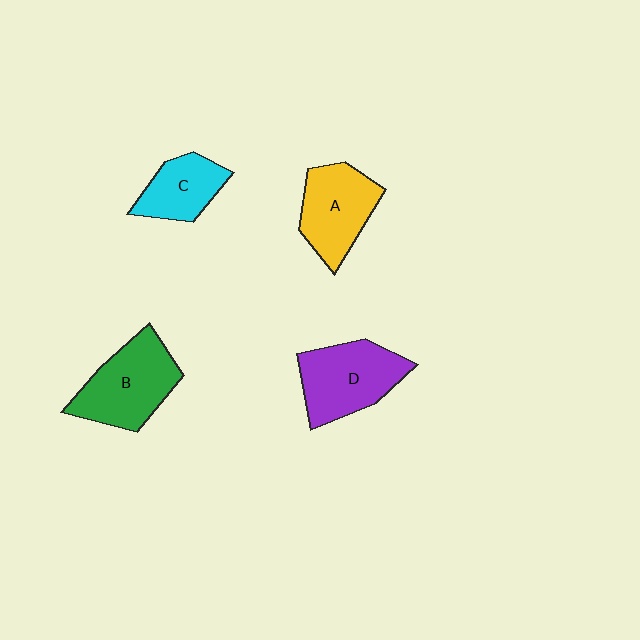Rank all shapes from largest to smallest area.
From largest to smallest: B (green), D (purple), A (yellow), C (cyan).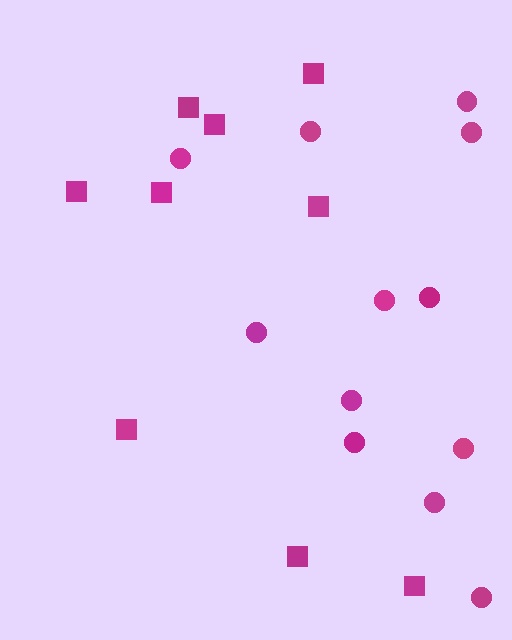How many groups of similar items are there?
There are 2 groups: one group of circles (12) and one group of squares (9).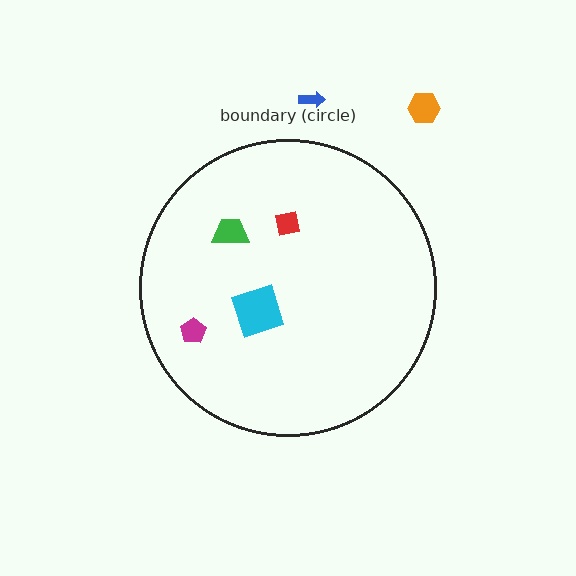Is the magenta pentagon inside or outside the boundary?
Inside.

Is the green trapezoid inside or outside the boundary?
Inside.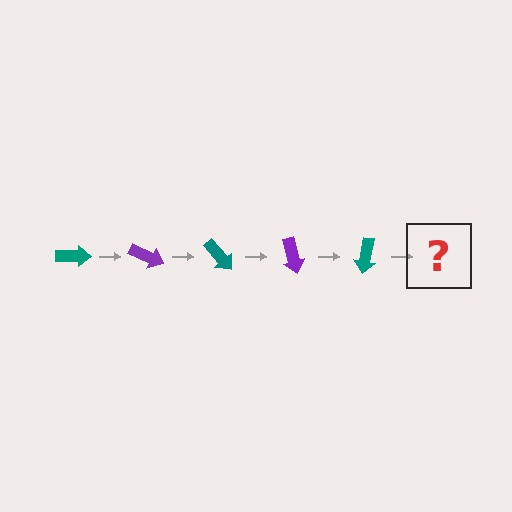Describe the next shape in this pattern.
It should be a purple arrow, rotated 125 degrees from the start.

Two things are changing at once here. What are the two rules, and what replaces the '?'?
The two rules are that it rotates 25 degrees each step and the color cycles through teal and purple. The '?' should be a purple arrow, rotated 125 degrees from the start.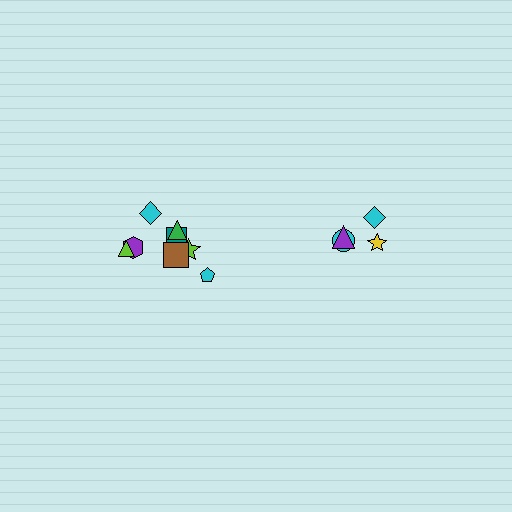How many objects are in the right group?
There are 4 objects.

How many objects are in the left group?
There are 8 objects.